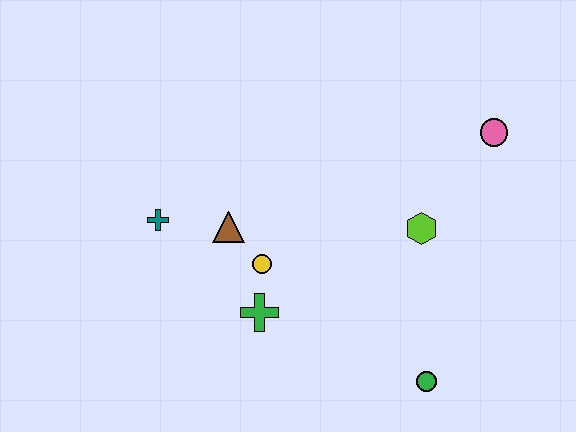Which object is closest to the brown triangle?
The yellow circle is closest to the brown triangle.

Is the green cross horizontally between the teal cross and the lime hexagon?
Yes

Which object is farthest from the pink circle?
The teal cross is farthest from the pink circle.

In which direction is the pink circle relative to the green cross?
The pink circle is to the right of the green cross.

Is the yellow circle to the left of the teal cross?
No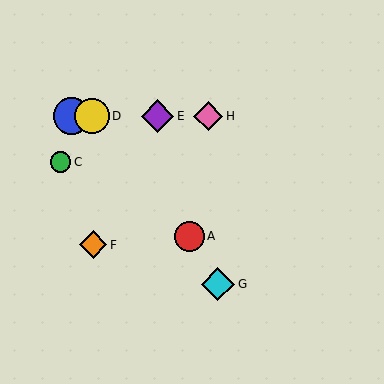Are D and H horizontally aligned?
Yes, both are at y≈116.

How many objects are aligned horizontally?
4 objects (B, D, E, H) are aligned horizontally.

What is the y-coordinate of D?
Object D is at y≈116.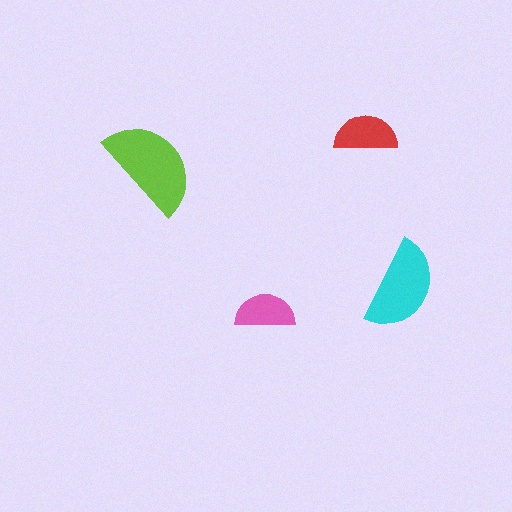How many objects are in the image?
There are 4 objects in the image.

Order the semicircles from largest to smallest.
the lime one, the cyan one, the red one, the pink one.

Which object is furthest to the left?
The lime semicircle is leftmost.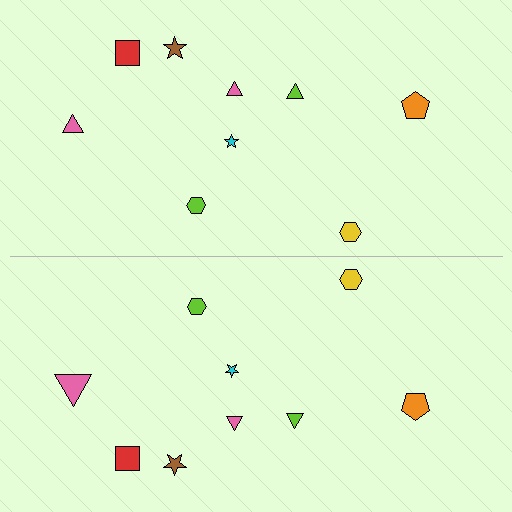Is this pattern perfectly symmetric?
No, the pattern is not perfectly symmetric. The pink triangle on the bottom side has a different size than its mirror counterpart.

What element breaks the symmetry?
The pink triangle on the bottom side has a different size than its mirror counterpart.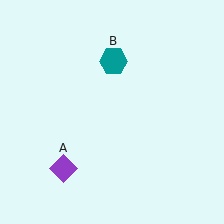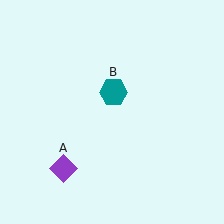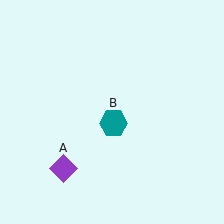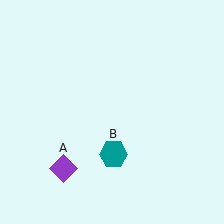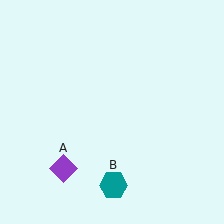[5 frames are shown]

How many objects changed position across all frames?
1 object changed position: teal hexagon (object B).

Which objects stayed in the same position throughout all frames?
Purple diamond (object A) remained stationary.